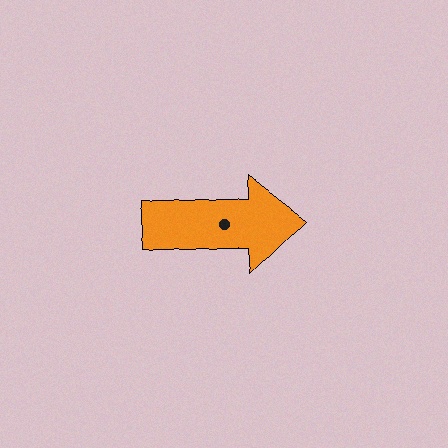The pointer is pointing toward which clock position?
Roughly 3 o'clock.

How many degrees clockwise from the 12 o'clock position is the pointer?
Approximately 87 degrees.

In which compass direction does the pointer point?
East.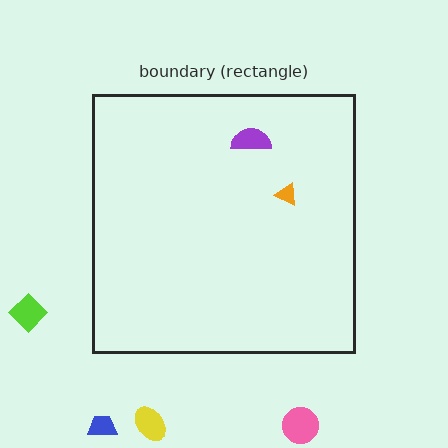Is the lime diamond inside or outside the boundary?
Outside.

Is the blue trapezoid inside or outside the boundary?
Outside.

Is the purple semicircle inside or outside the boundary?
Inside.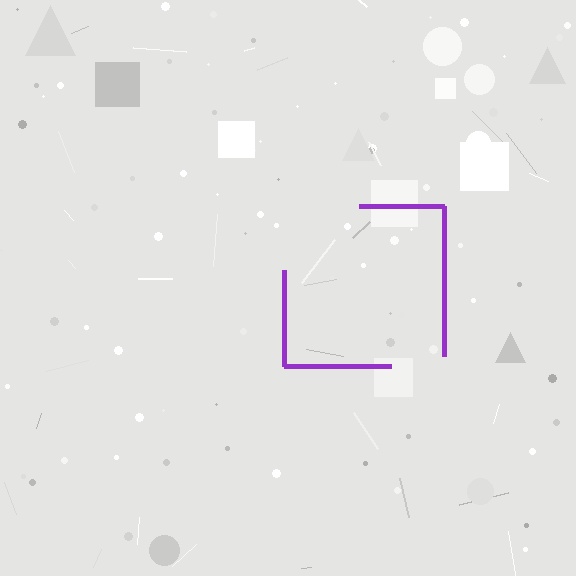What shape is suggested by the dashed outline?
The dashed outline suggests a square.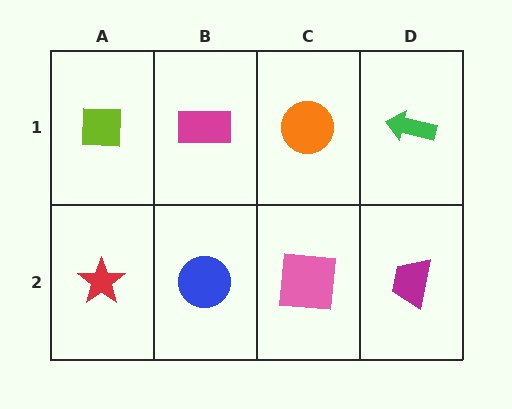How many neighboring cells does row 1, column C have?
3.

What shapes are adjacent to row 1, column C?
A pink square (row 2, column C), a magenta rectangle (row 1, column B), a green arrow (row 1, column D).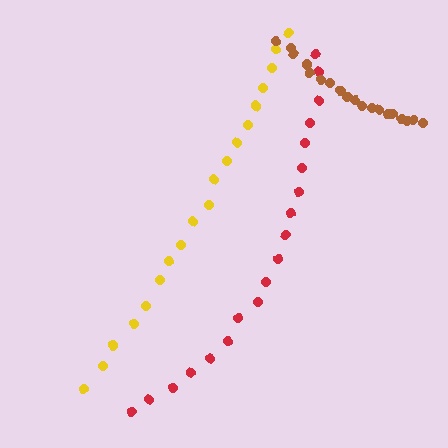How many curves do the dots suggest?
There are 3 distinct paths.